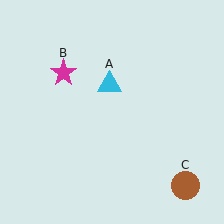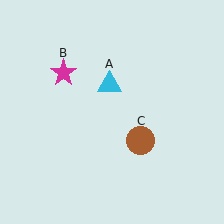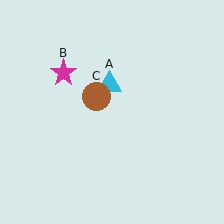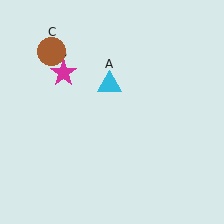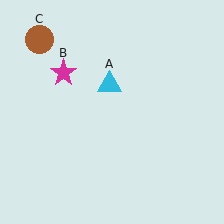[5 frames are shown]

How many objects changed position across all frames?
1 object changed position: brown circle (object C).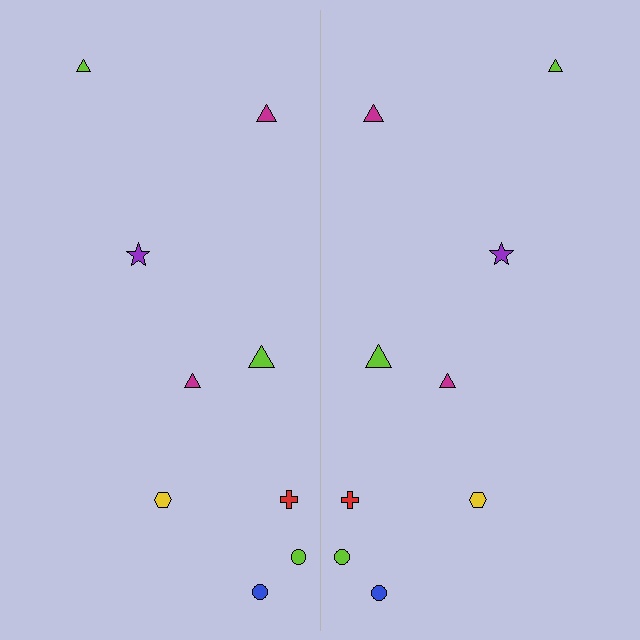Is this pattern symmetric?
Yes, this pattern has bilateral (reflection) symmetry.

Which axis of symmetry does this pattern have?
The pattern has a vertical axis of symmetry running through the center of the image.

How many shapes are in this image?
There are 18 shapes in this image.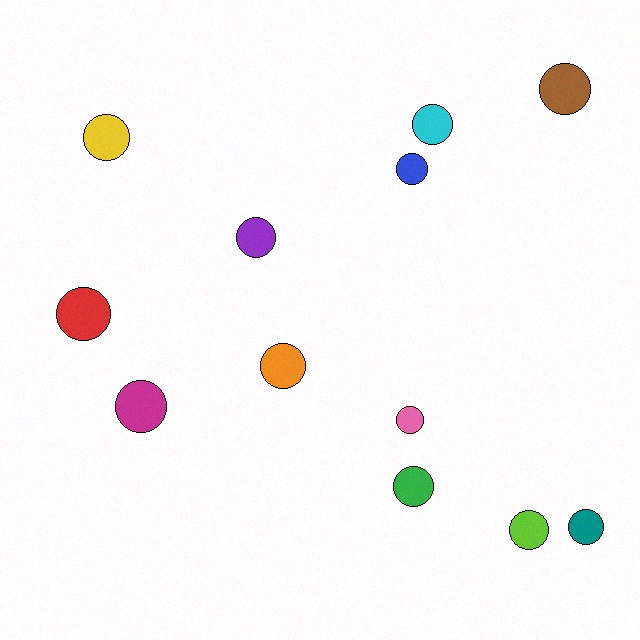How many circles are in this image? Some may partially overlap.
There are 12 circles.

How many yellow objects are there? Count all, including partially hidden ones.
There is 1 yellow object.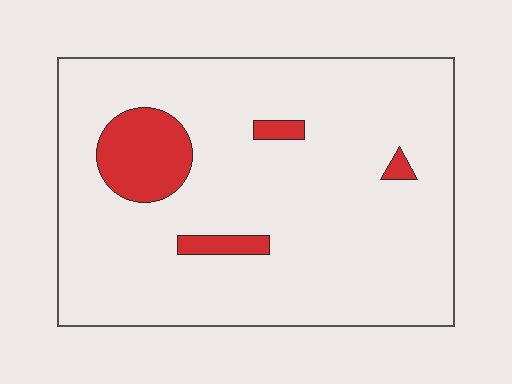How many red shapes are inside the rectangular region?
4.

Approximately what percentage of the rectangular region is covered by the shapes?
Approximately 10%.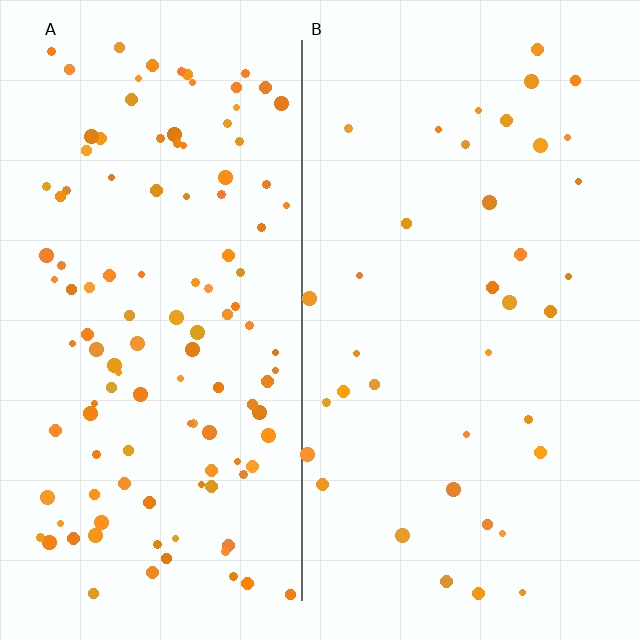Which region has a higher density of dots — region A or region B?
A (the left).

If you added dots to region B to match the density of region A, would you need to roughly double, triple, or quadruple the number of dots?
Approximately triple.